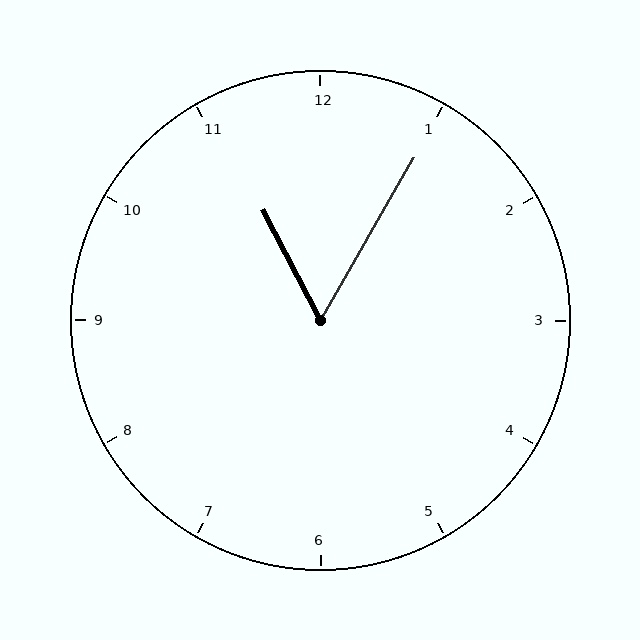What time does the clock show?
11:05.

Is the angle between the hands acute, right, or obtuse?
It is acute.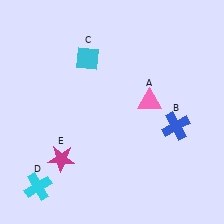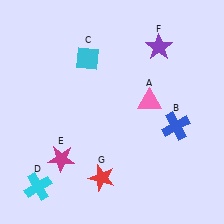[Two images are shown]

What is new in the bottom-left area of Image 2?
A red star (G) was added in the bottom-left area of Image 2.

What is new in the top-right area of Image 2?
A purple star (F) was added in the top-right area of Image 2.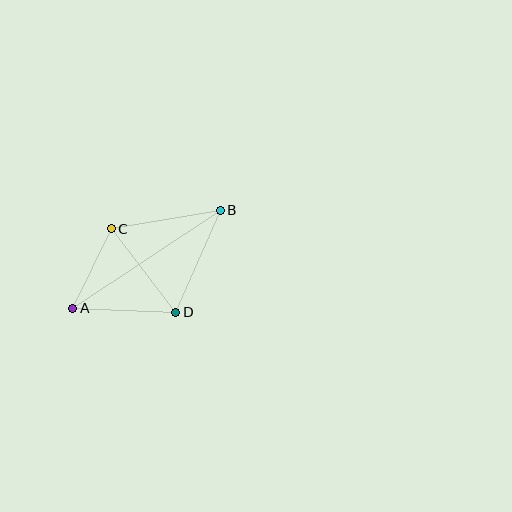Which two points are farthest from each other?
Points A and B are farthest from each other.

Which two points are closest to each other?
Points A and C are closest to each other.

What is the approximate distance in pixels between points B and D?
The distance between B and D is approximately 111 pixels.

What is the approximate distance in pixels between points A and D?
The distance between A and D is approximately 103 pixels.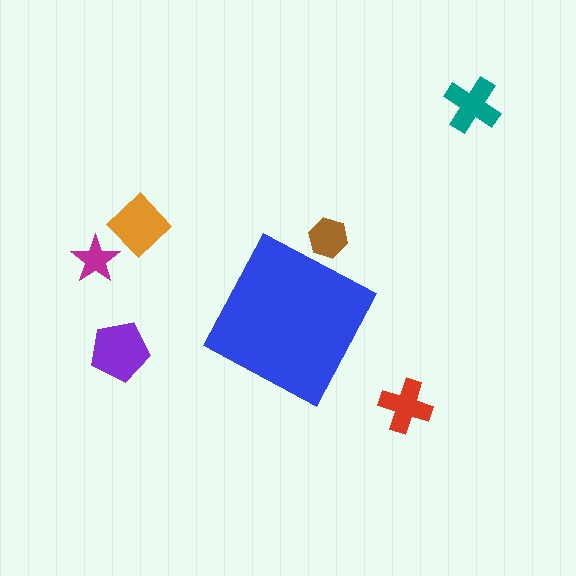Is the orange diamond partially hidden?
No, the orange diamond is fully visible.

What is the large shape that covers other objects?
A blue diamond.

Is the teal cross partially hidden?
No, the teal cross is fully visible.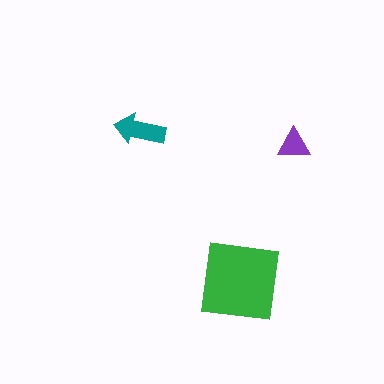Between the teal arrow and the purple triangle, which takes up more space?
The teal arrow.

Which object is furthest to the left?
The teal arrow is leftmost.